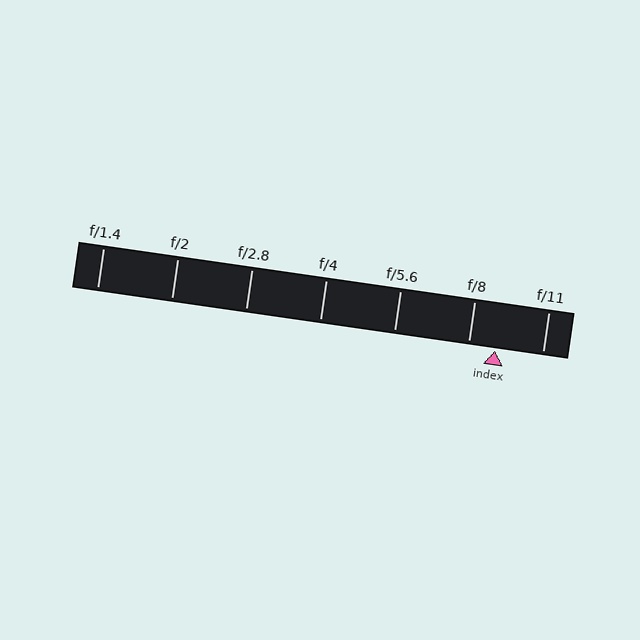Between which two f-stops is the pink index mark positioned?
The index mark is between f/8 and f/11.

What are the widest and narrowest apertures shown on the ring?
The widest aperture shown is f/1.4 and the narrowest is f/11.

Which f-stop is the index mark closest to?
The index mark is closest to f/8.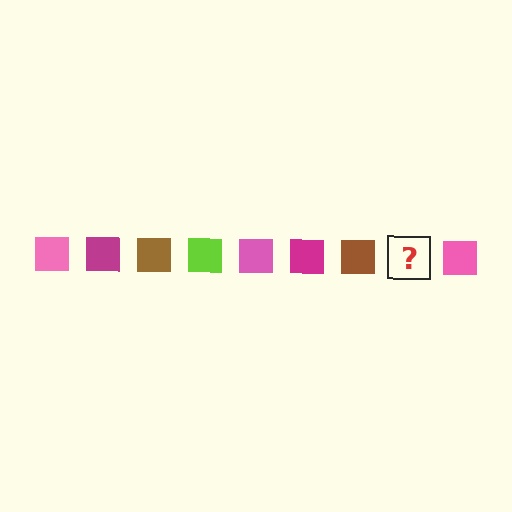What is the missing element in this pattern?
The missing element is a lime square.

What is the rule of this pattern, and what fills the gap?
The rule is that the pattern cycles through pink, magenta, brown, lime squares. The gap should be filled with a lime square.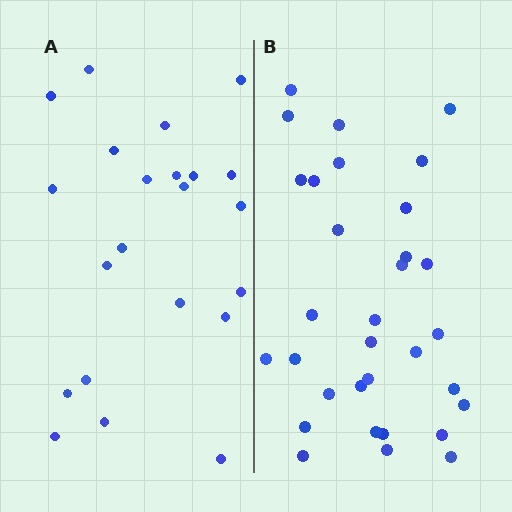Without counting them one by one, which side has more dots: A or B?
Region B (the right region) has more dots.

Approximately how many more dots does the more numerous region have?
Region B has roughly 10 or so more dots than region A.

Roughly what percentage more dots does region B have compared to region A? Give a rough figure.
About 45% more.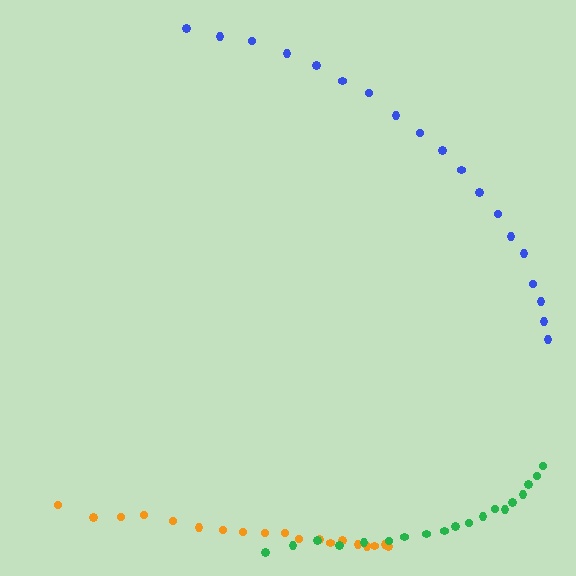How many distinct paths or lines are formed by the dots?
There are 3 distinct paths.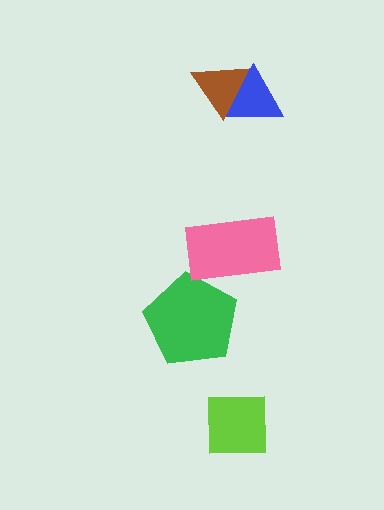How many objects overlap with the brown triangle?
1 object overlaps with the brown triangle.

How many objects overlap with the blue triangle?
1 object overlaps with the blue triangle.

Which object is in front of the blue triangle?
The brown triangle is in front of the blue triangle.